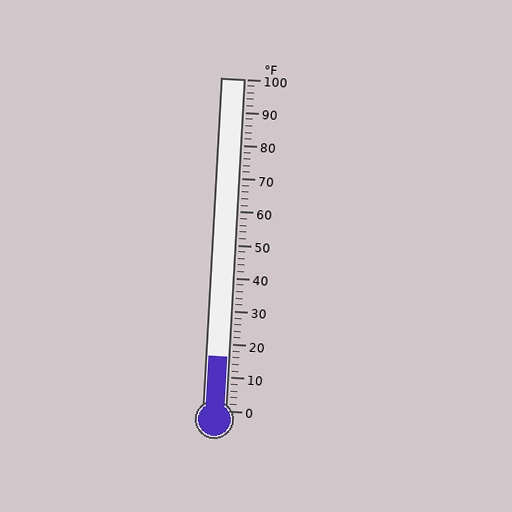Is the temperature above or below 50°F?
The temperature is below 50°F.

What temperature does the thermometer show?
The thermometer shows approximately 16°F.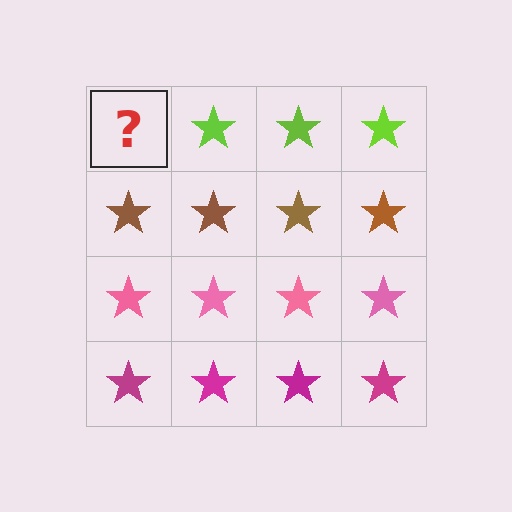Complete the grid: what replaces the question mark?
The question mark should be replaced with a lime star.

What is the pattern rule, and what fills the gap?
The rule is that each row has a consistent color. The gap should be filled with a lime star.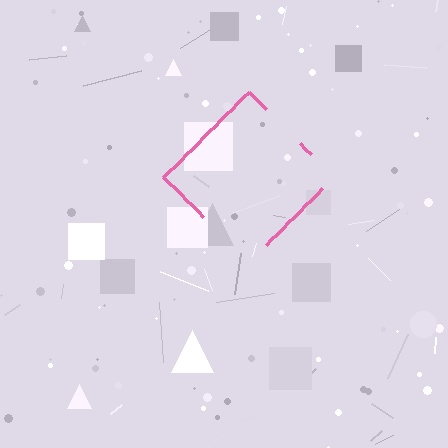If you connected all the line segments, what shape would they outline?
They would outline a diamond.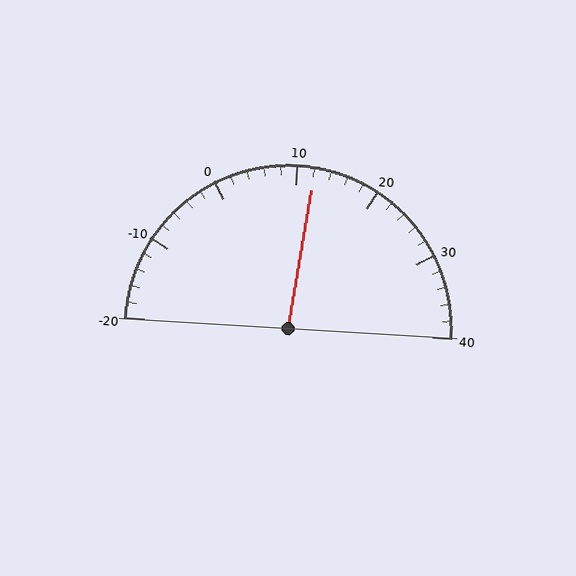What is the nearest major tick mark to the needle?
The nearest major tick mark is 10.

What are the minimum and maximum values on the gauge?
The gauge ranges from -20 to 40.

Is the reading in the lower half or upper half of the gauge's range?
The reading is in the upper half of the range (-20 to 40).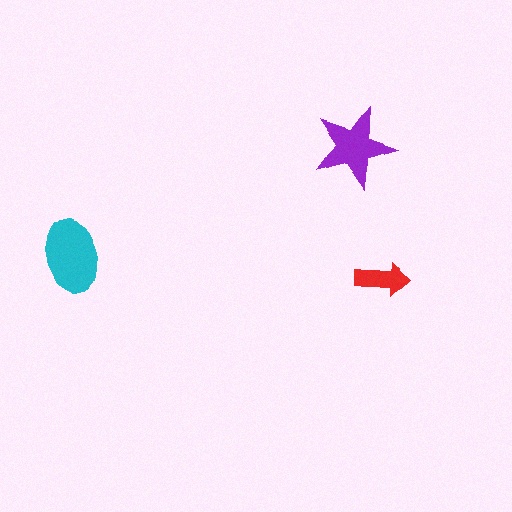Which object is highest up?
The purple star is topmost.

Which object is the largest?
The cyan ellipse.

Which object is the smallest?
The red arrow.